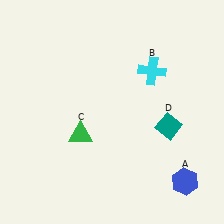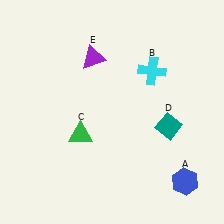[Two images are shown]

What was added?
A purple triangle (E) was added in Image 2.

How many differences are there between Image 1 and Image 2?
There is 1 difference between the two images.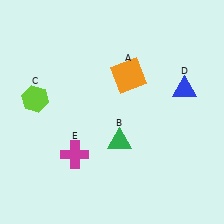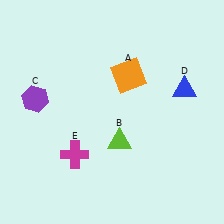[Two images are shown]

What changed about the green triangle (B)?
In Image 1, B is green. In Image 2, it changed to lime.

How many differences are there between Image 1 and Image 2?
There are 2 differences between the two images.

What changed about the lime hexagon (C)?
In Image 1, C is lime. In Image 2, it changed to purple.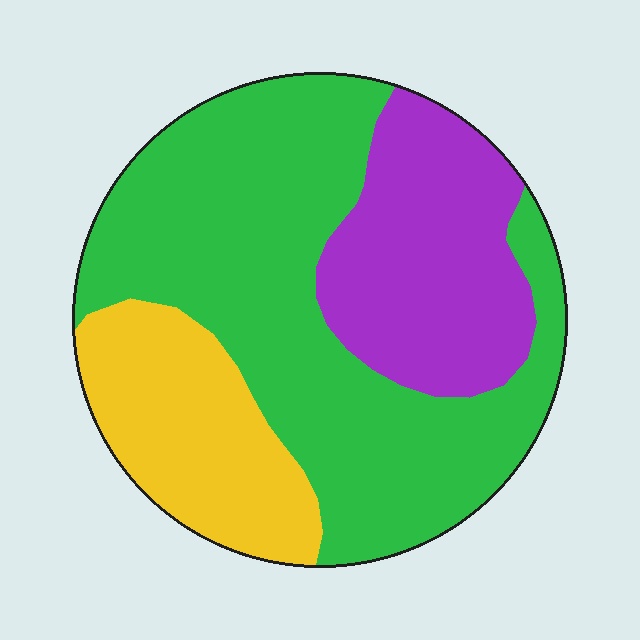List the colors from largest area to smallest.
From largest to smallest: green, purple, yellow.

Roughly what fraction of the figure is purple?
Purple covers about 25% of the figure.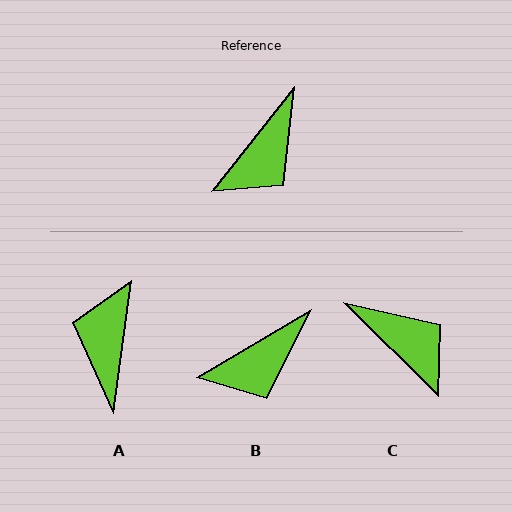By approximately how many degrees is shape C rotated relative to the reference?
Approximately 84 degrees counter-clockwise.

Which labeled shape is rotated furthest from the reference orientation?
A, about 149 degrees away.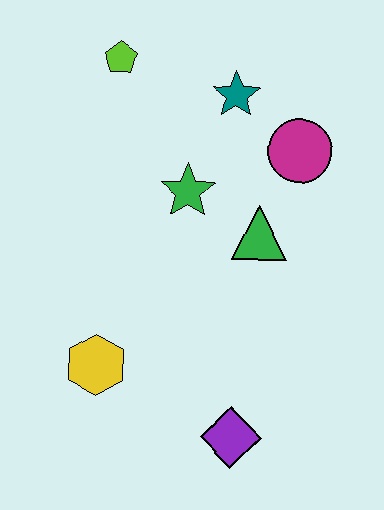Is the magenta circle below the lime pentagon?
Yes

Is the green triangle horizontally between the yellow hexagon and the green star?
No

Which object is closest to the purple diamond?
The yellow hexagon is closest to the purple diamond.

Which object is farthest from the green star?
The purple diamond is farthest from the green star.